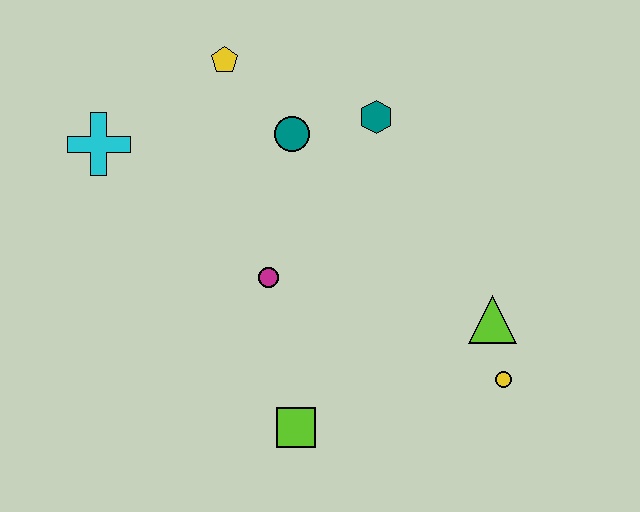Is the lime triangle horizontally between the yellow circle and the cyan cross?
Yes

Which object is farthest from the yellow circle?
The cyan cross is farthest from the yellow circle.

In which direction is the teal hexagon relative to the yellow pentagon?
The teal hexagon is to the right of the yellow pentagon.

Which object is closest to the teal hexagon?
The teal circle is closest to the teal hexagon.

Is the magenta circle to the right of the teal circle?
No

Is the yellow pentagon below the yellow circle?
No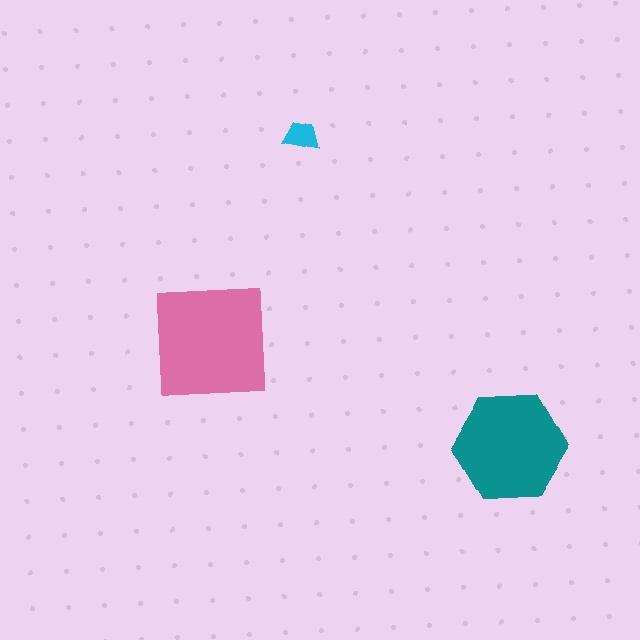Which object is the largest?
The pink square.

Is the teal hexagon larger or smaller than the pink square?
Smaller.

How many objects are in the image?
There are 3 objects in the image.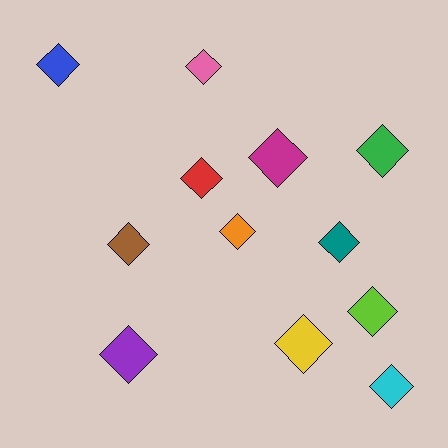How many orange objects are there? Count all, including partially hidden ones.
There is 1 orange object.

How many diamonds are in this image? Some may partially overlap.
There are 12 diamonds.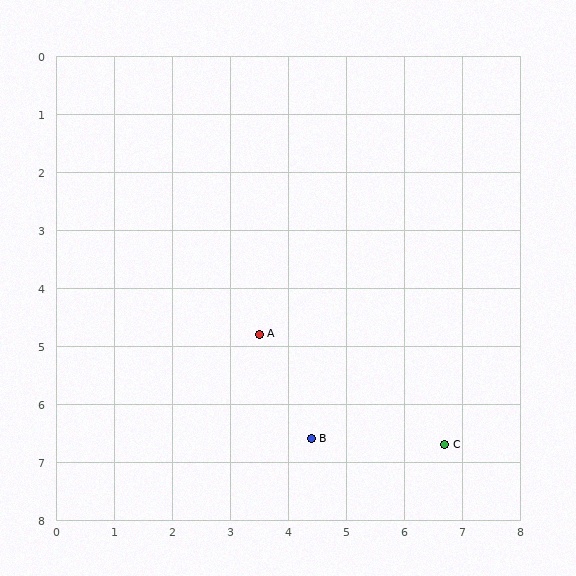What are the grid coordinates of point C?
Point C is at approximately (6.7, 6.7).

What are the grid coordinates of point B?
Point B is at approximately (4.4, 6.6).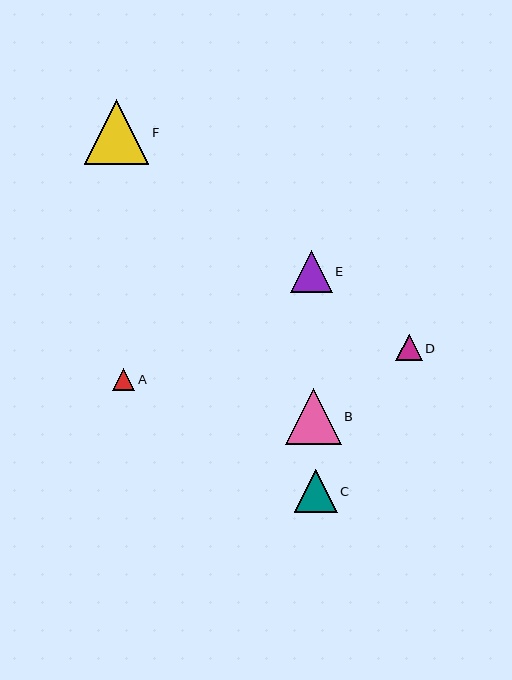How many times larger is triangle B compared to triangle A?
Triangle B is approximately 2.5 times the size of triangle A.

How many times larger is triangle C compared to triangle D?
Triangle C is approximately 1.6 times the size of triangle D.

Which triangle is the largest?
Triangle F is the largest with a size of approximately 64 pixels.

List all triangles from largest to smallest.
From largest to smallest: F, B, C, E, D, A.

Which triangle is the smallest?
Triangle A is the smallest with a size of approximately 23 pixels.